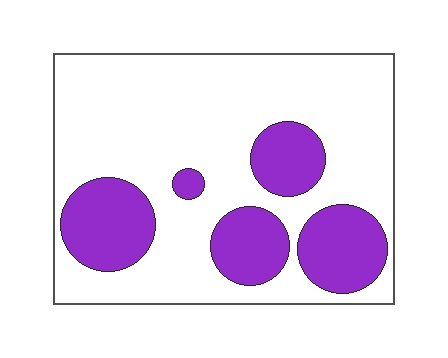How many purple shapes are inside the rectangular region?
5.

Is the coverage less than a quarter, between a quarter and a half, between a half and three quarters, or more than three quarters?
Between a quarter and a half.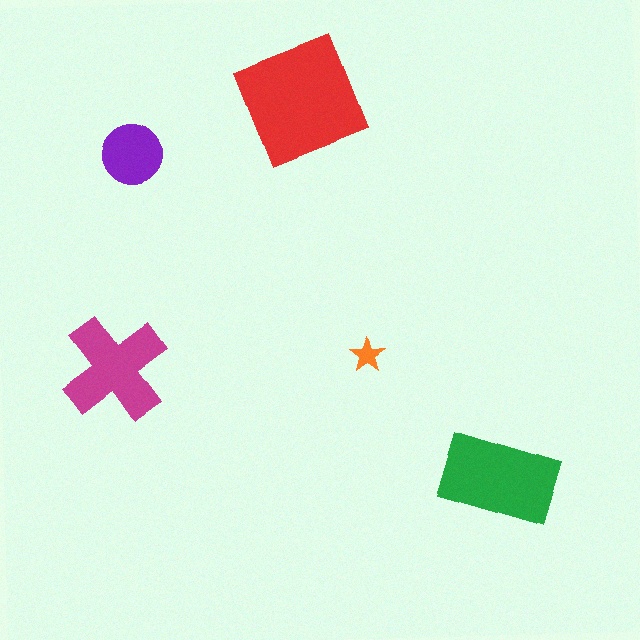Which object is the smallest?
The orange star.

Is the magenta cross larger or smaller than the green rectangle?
Smaller.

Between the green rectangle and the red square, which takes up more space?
The red square.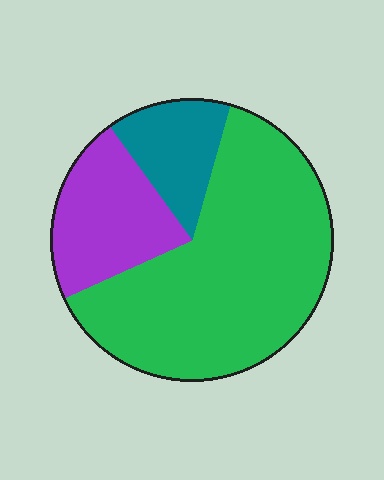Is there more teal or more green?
Green.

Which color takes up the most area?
Green, at roughly 65%.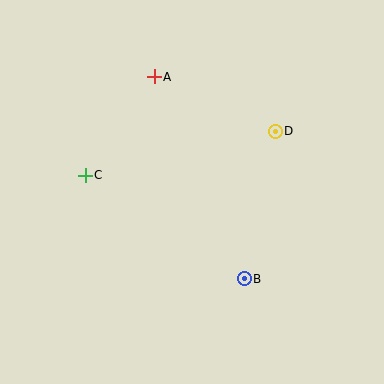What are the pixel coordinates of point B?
Point B is at (244, 279).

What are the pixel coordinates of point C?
Point C is at (85, 175).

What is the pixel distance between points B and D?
The distance between B and D is 150 pixels.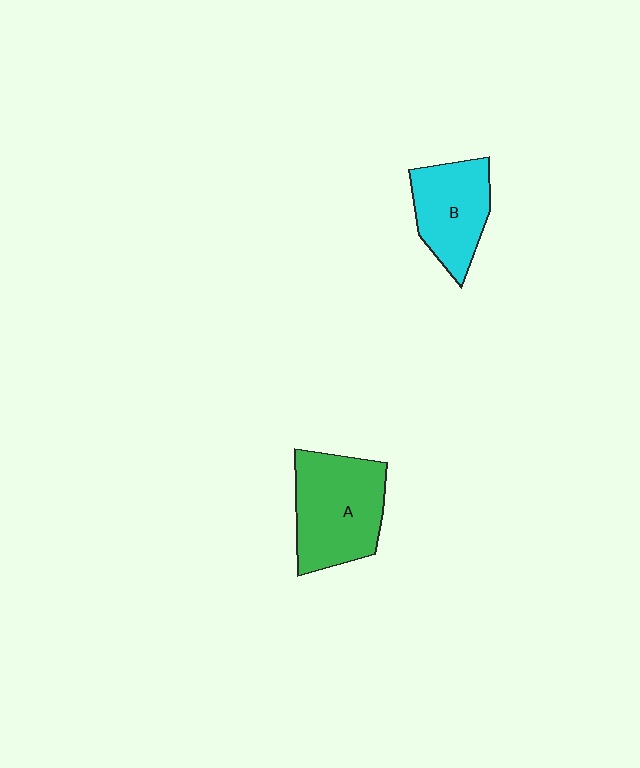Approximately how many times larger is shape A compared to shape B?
Approximately 1.3 times.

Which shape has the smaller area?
Shape B (cyan).